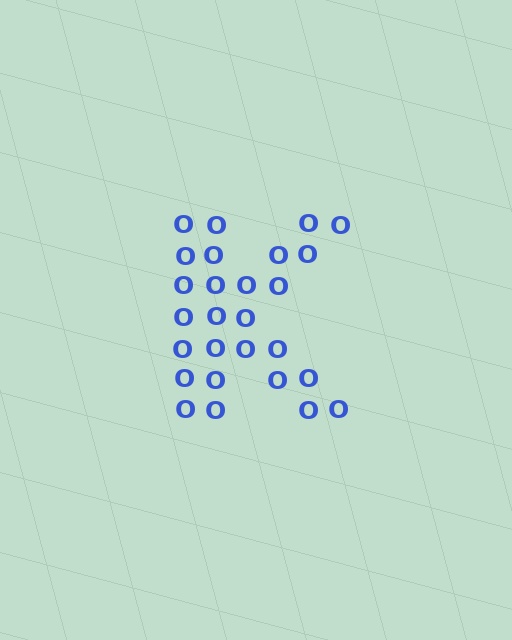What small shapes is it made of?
It is made of small letter O's.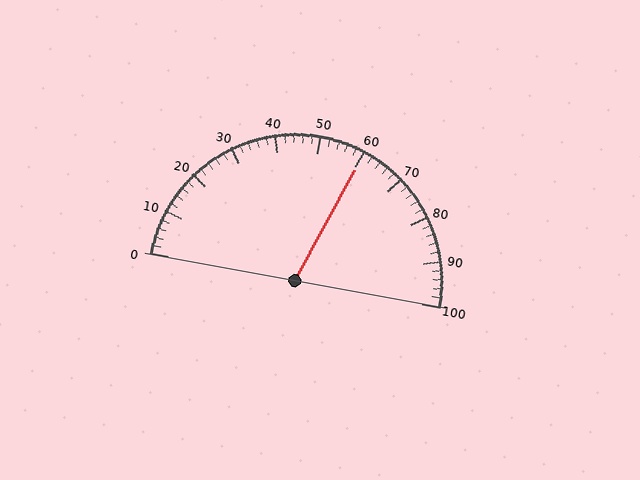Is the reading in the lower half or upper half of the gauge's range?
The reading is in the upper half of the range (0 to 100).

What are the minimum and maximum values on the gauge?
The gauge ranges from 0 to 100.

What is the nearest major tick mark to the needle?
The nearest major tick mark is 60.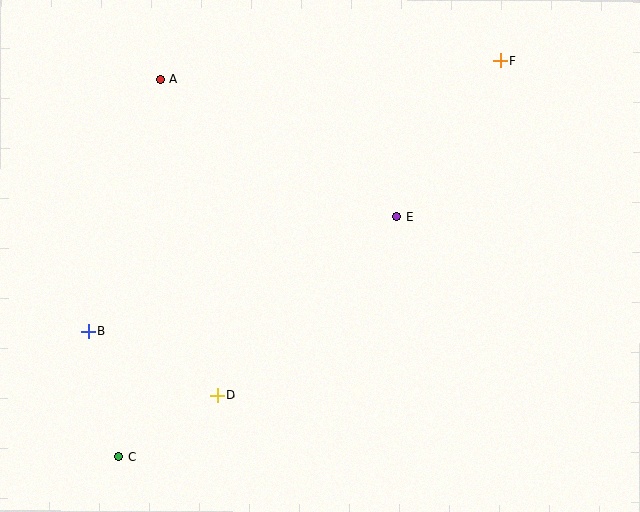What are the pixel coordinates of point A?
Point A is at (160, 80).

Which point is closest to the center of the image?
Point E at (397, 217) is closest to the center.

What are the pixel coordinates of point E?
Point E is at (397, 217).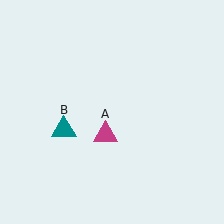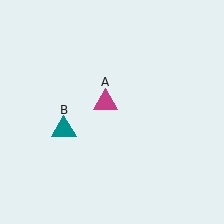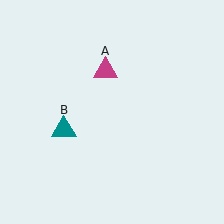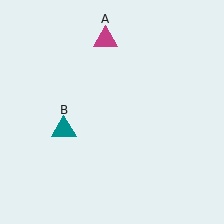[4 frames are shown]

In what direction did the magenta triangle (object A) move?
The magenta triangle (object A) moved up.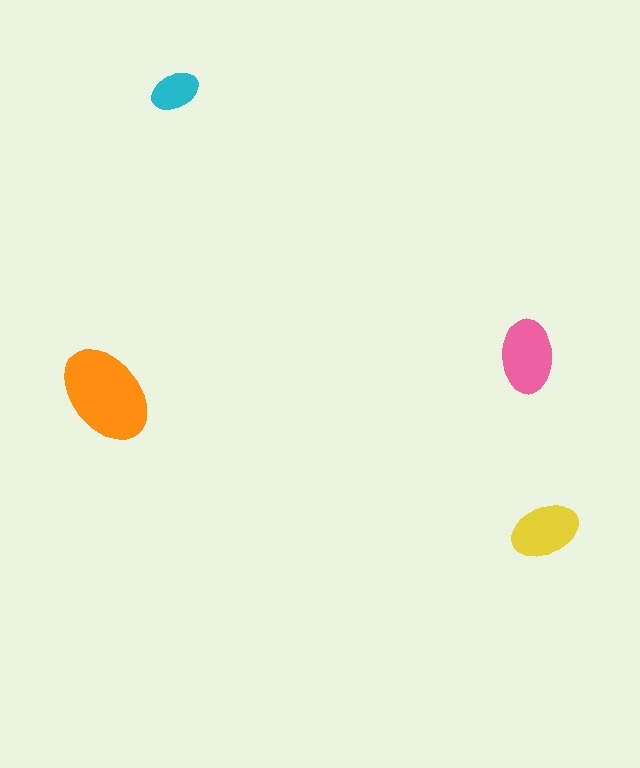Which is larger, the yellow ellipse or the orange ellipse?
The orange one.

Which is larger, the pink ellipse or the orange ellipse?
The orange one.